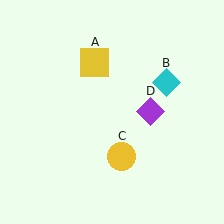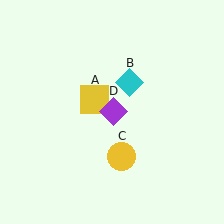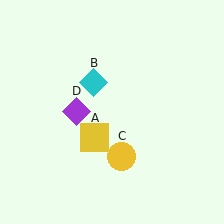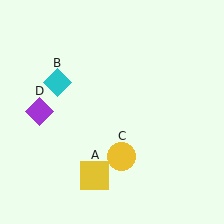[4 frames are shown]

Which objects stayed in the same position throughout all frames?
Yellow circle (object C) remained stationary.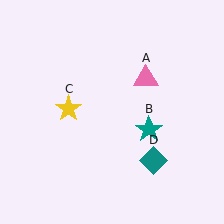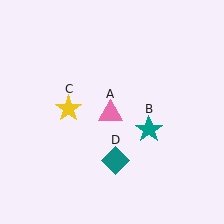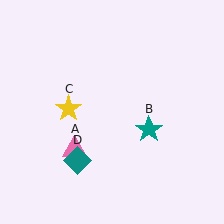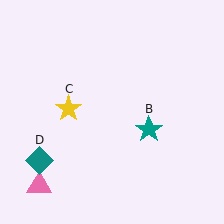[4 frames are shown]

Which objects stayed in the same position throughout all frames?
Teal star (object B) and yellow star (object C) remained stationary.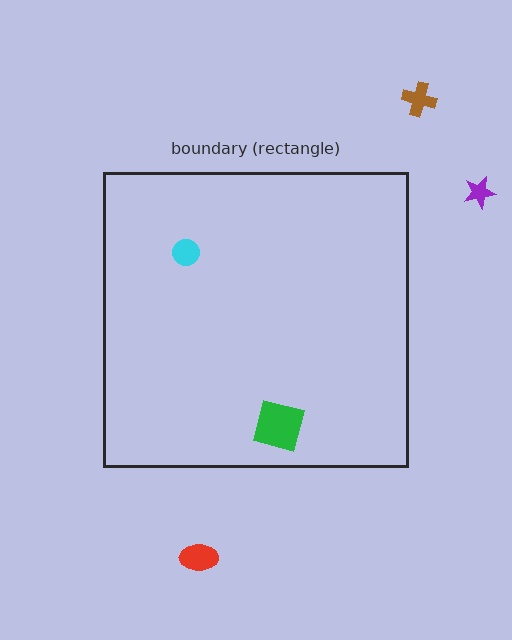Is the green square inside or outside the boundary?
Inside.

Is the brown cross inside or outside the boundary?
Outside.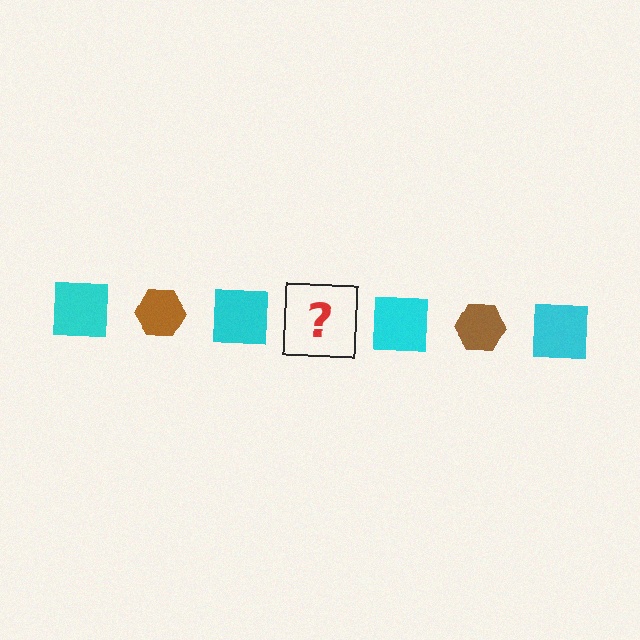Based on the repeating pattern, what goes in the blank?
The blank should be a brown hexagon.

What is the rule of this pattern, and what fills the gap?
The rule is that the pattern alternates between cyan square and brown hexagon. The gap should be filled with a brown hexagon.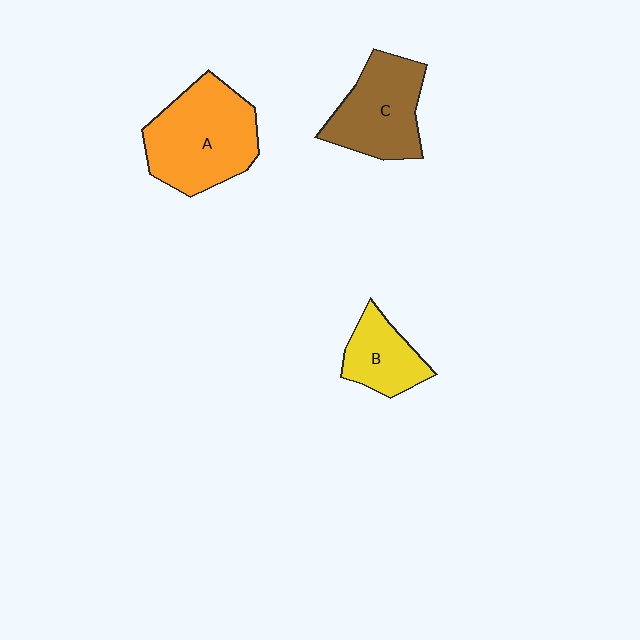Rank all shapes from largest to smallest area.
From largest to smallest: A (orange), C (brown), B (yellow).